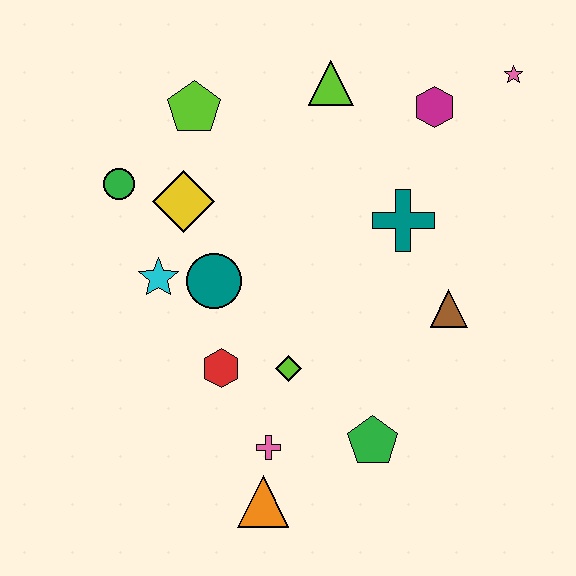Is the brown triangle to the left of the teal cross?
No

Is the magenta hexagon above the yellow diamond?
Yes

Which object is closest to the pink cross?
The orange triangle is closest to the pink cross.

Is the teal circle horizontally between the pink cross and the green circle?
Yes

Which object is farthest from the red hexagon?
The pink star is farthest from the red hexagon.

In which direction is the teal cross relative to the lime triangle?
The teal cross is below the lime triangle.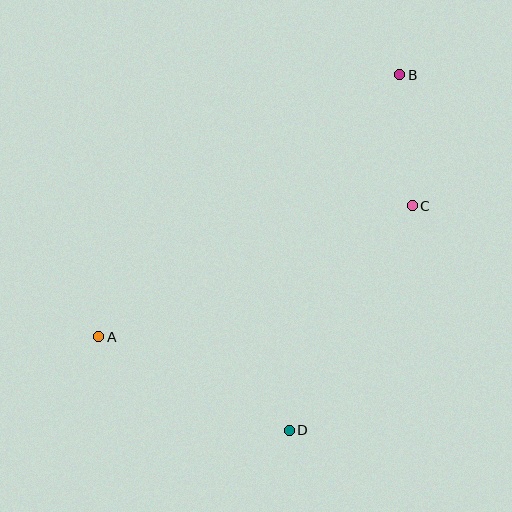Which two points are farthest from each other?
Points A and B are farthest from each other.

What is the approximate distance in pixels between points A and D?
The distance between A and D is approximately 212 pixels.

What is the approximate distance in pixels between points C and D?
The distance between C and D is approximately 256 pixels.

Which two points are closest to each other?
Points B and C are closest to each other.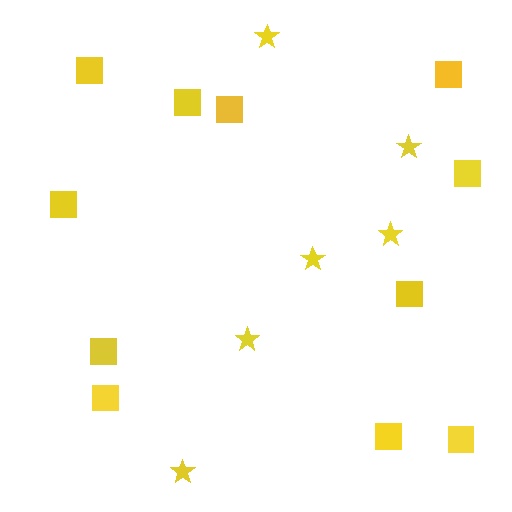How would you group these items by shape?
There are 2 groups: one group of stars (6) and one group of squares (11).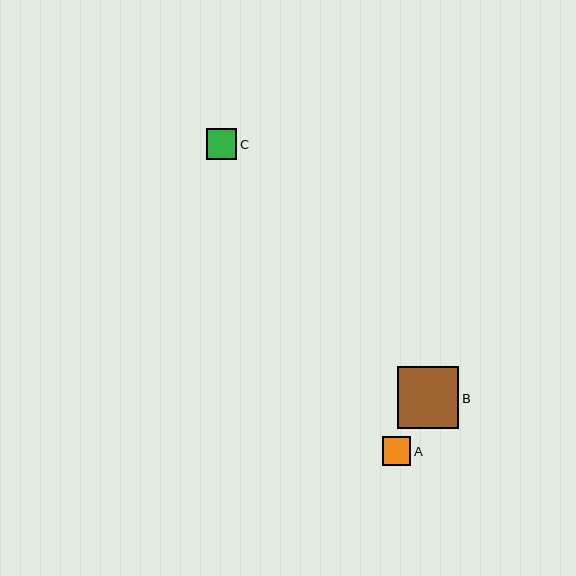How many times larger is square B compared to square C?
Square B is approximately 2.0 times the size of square C.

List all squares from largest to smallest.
From largest to smallest: B, C, A.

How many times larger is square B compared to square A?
Square B is approximately 2.2 times the size of square A.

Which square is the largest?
Square B is the largest with a size of approximately 62 pixels.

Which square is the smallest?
Square A is the smallest with a size of approximately 29 pixels.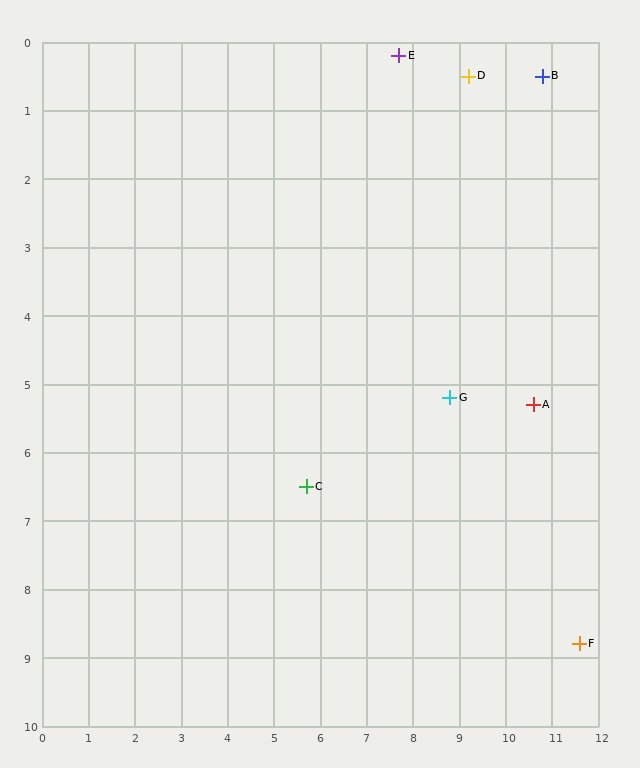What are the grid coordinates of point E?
Point E is at approximately (7.7, 0.2).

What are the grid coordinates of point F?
Point F is at approximately (11.6, 8.8).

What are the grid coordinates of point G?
Point G is at approximately (8.8, 5.2).